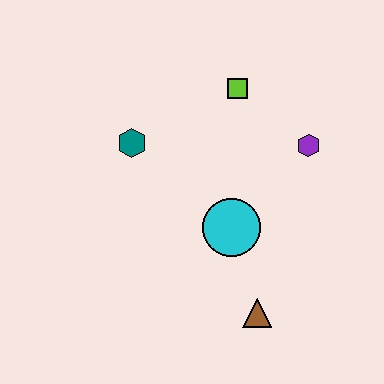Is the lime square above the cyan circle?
Yes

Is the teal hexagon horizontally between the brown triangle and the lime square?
No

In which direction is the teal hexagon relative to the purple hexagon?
The teal hexagon is to the left of the purple hexagon.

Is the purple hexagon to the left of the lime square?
No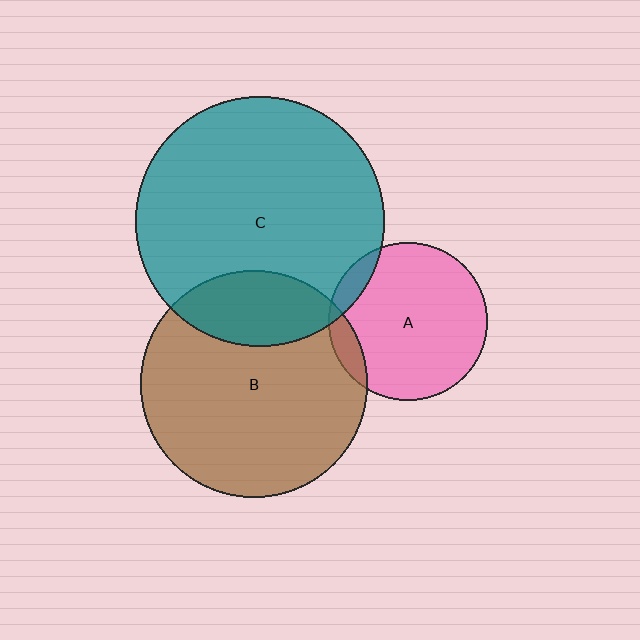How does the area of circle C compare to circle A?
Approximately 2.5 times.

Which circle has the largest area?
Circle C (teal).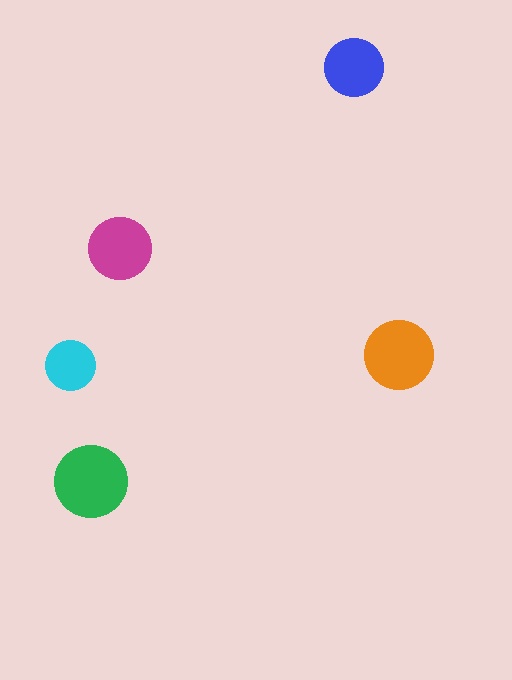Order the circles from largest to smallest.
the green one, the orange one, the magenta one, the blue one, the cyan one.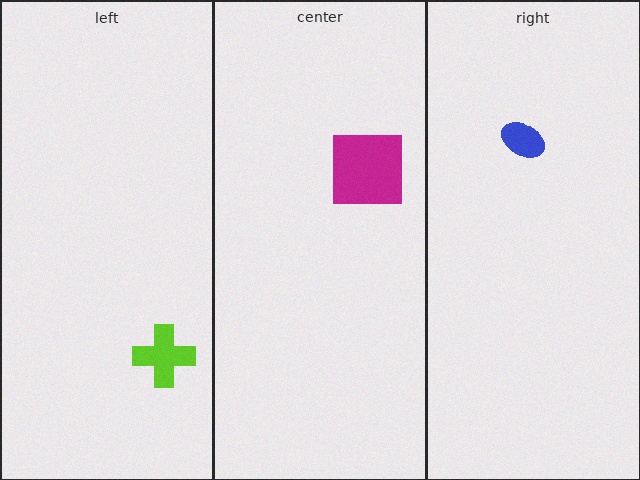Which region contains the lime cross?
The left region.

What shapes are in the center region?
The magenta square.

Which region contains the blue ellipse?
The right region.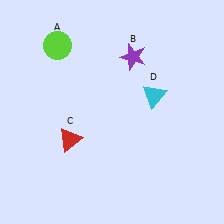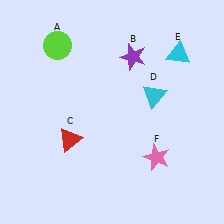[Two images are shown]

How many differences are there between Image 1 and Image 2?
There are 2 differences between the two images.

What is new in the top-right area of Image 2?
A cyan triangle (E) was added in the top-right area of Image 2.